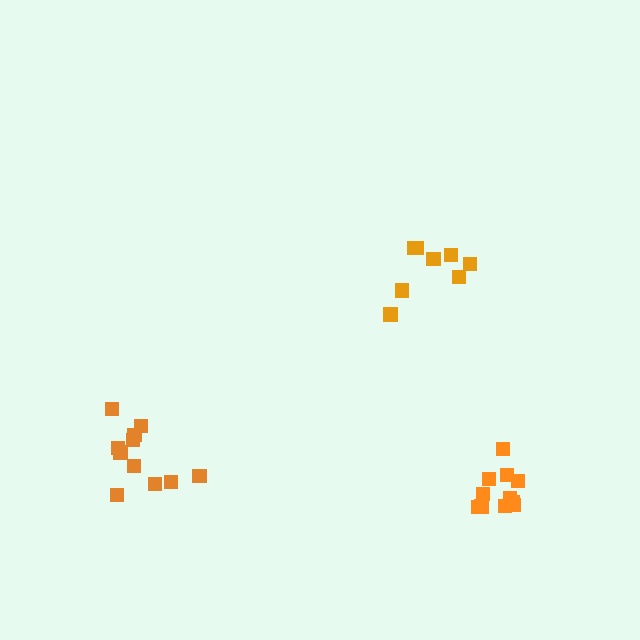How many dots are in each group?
Group 1: 11 dots, Group 2: 11 dots, Group 3: 8 dots (30 total).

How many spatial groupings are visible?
There are 3 spatial groupings.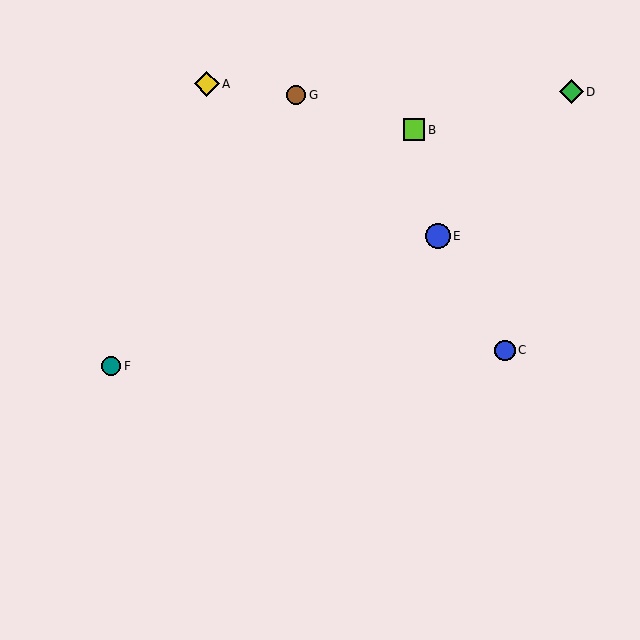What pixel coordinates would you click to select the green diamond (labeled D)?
Click at (571, 92) to select the green diamond D.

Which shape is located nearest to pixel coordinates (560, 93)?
The green diamond (labeled D) at (571, 92) is nearest to that location.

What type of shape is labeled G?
Shape G is a brown circle.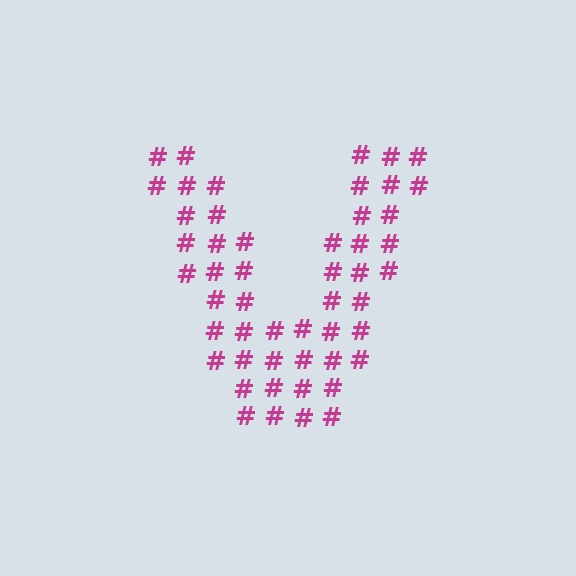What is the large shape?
The large shape is the letter V.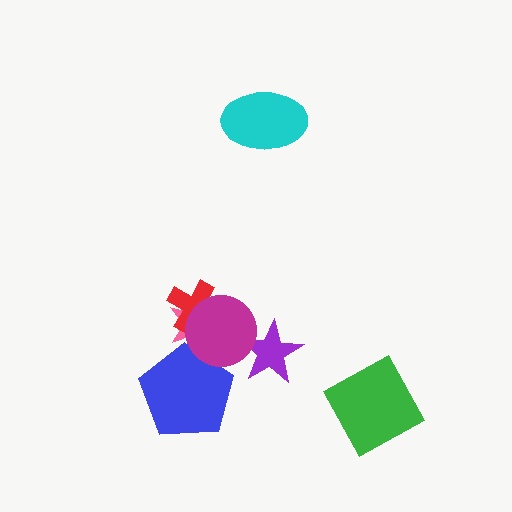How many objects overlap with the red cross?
2 objects overlap with the red cross.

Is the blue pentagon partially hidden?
Yes, it is partially covered by another shape.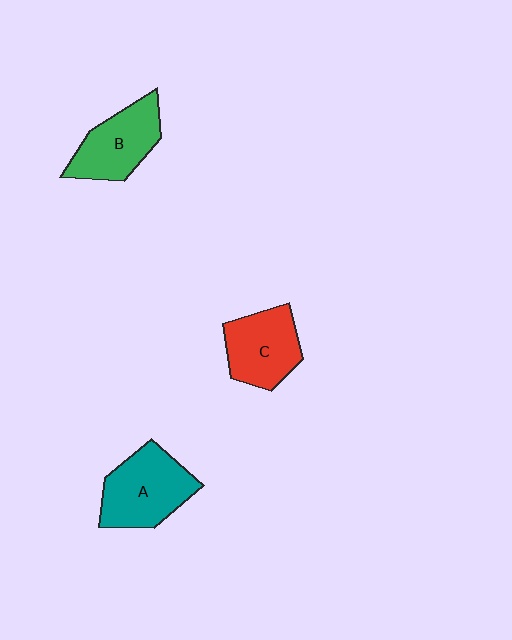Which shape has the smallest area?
Shape C (red).